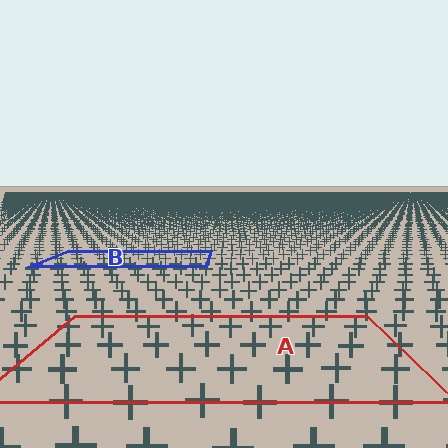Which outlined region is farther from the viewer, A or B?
Region B is farther from the viewer — the texture elements inside it appear smaller and more densely packed.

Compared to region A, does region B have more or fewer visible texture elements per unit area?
Region B has more texture elements per unit area — they are packed more densely because it is farther away.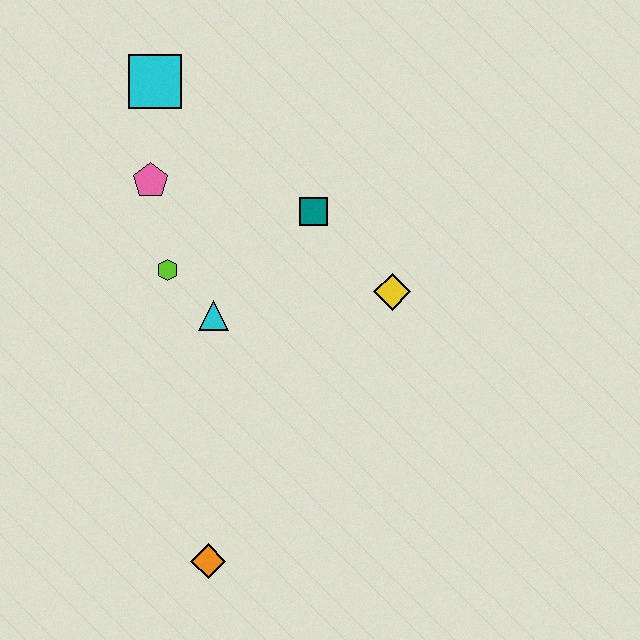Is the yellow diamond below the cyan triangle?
No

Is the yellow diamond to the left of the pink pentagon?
No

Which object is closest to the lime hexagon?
The cyan triangle is closest to the lime hexagon.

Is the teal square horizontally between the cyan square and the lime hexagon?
No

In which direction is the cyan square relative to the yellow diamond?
The cyan square is to the left of the yellow diamond.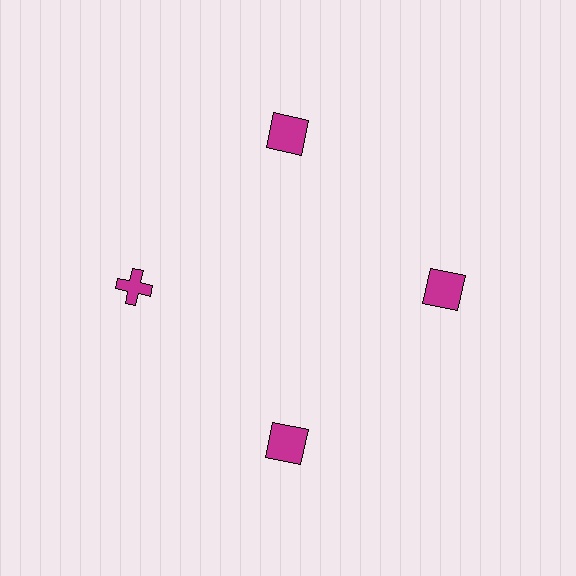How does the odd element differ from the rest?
It has a different shape: cross instead of square.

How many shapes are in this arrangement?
There are 4 shapes arranged in a ring pattern.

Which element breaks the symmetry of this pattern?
The magenta cross at roughly the 9 o'clock position breaks the symmetry. All other shapes are magenta squares.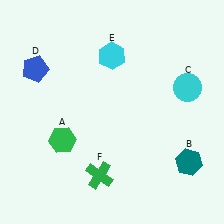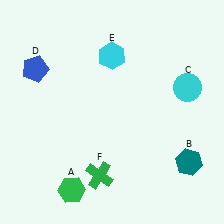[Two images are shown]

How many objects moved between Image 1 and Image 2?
1 object moved between the two images.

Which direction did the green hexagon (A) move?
The green hexagon (A) moved down.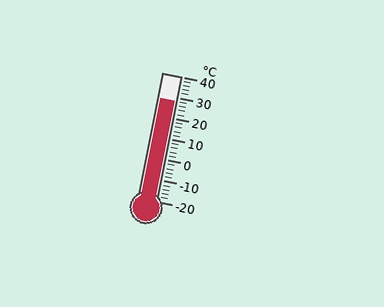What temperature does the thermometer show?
The thermometer shows approximately 28°C.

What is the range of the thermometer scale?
The thermometer scale ranges from -20°C to 40°C.